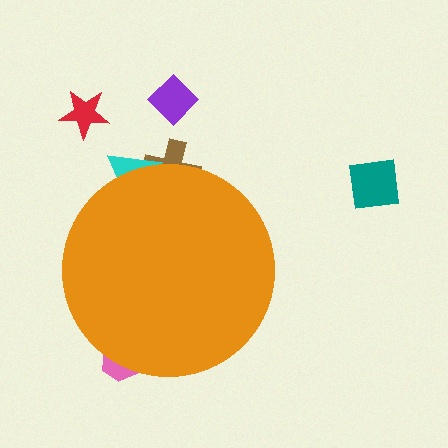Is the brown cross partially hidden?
Yes, the brown cross is partially hidden behind the orange circle.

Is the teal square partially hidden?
No, the teal square is fully visible.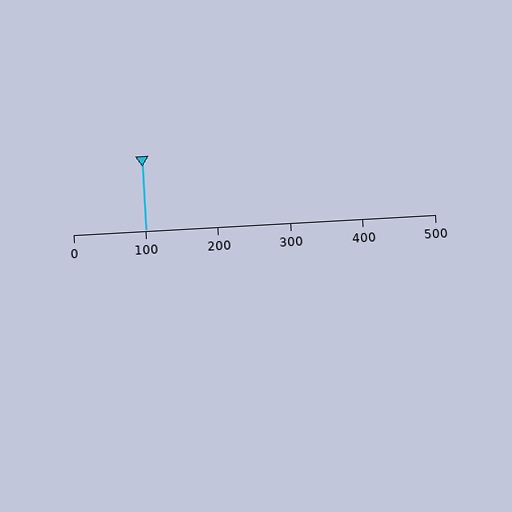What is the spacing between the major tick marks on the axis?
The major ticks are spaced 100 apart.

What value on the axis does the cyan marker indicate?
The marker indicates approximately 100.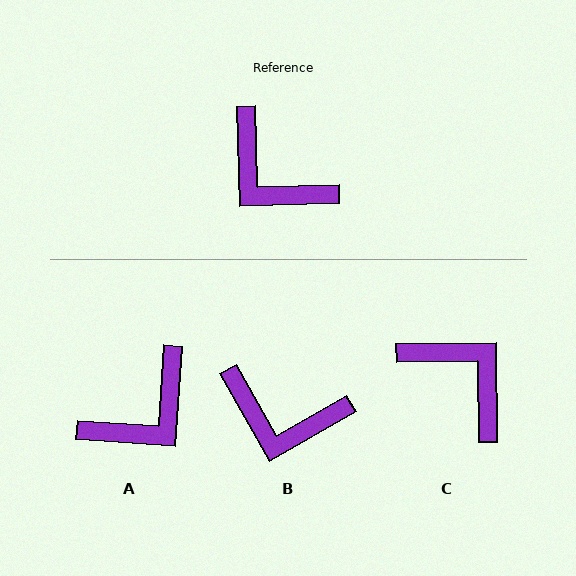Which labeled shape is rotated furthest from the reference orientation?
C, about 179 degrees away.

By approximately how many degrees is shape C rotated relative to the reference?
Approximately 179 degrees counter-clockwise.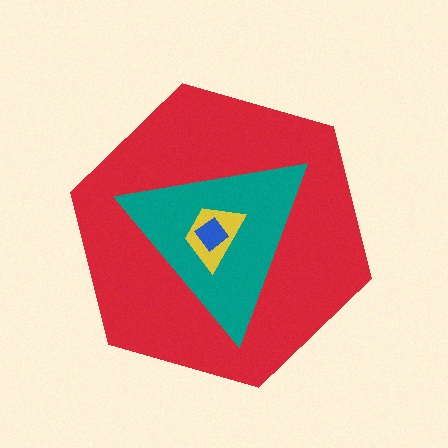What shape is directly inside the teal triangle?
The yellow trapezoid.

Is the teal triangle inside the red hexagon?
Yes.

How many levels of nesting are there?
4.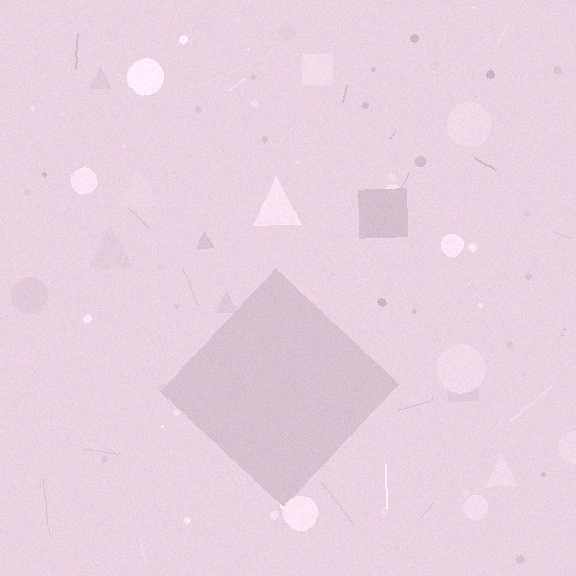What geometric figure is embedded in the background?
A diamond is embedded in the background.